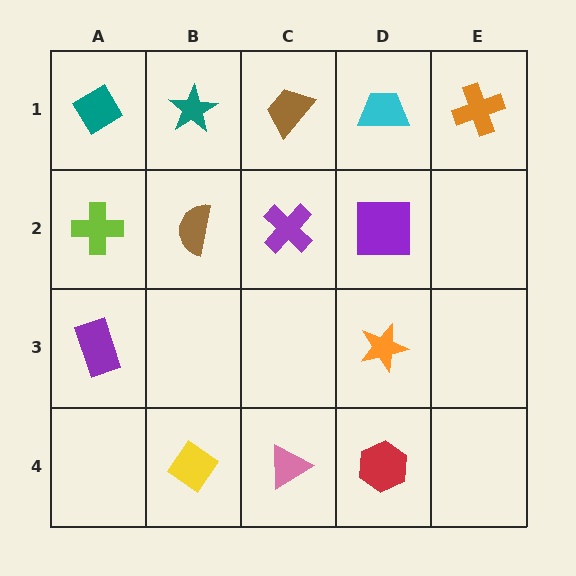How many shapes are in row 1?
5 shapes.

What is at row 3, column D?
An orange star.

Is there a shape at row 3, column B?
No, that cell is empty.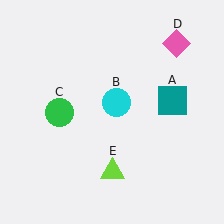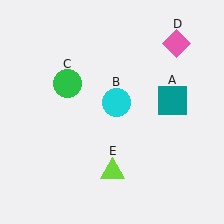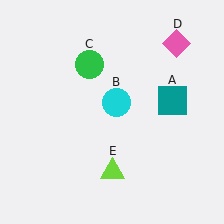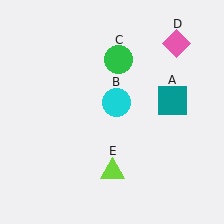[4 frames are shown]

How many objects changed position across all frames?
1 object changed position: green circle (object C).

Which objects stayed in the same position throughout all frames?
Teal square (object A) and cyan circle (object B) and pink diamond (object D) and lime triangle (object E) remained stationary.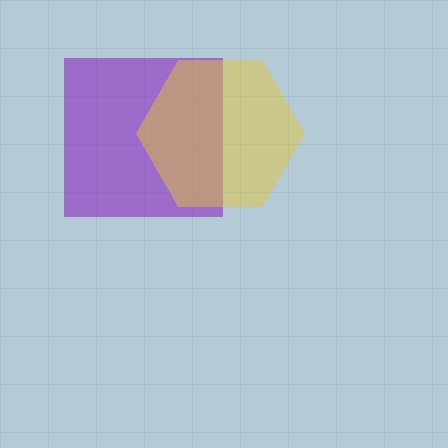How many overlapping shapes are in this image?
There are 2 overlapping shapes in the image.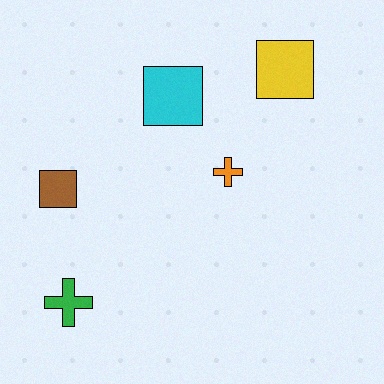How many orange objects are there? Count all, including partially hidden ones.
There is 1 orange object.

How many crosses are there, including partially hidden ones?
There are 2 crosses.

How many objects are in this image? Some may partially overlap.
There are 5 objects.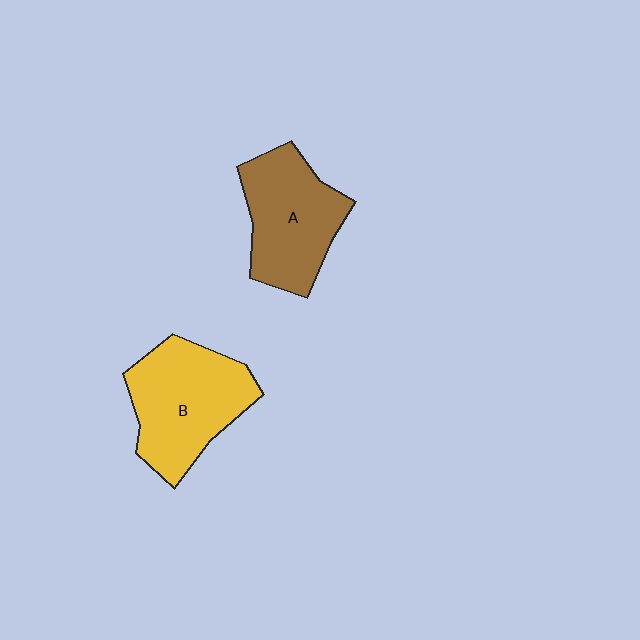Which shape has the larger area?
Shape B (yellow).